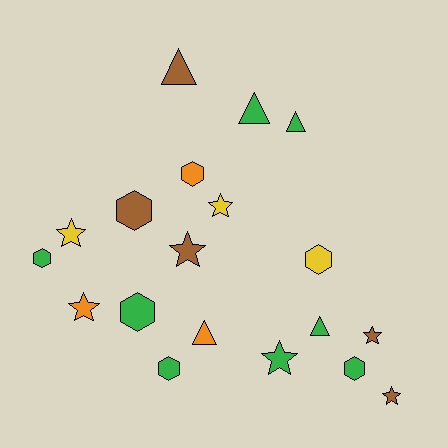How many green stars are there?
There is 1 green star.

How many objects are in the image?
There are 19 objects.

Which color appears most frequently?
Green, with 8 objects.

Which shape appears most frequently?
Star, with 7 objects.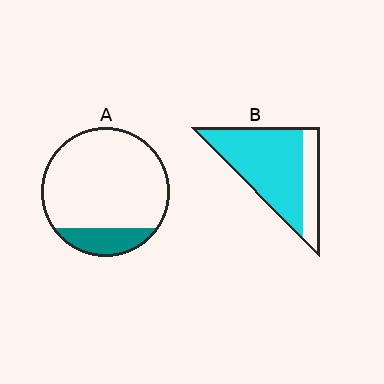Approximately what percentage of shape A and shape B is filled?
A is approximately 15% and B is approximately 75%.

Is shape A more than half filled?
No.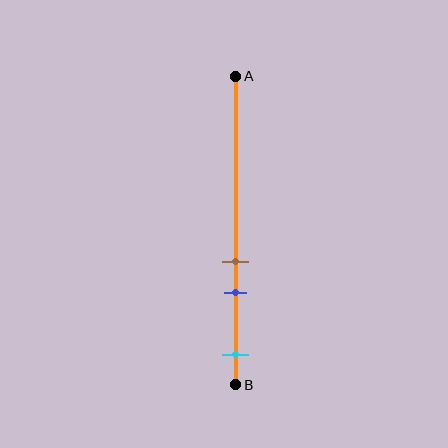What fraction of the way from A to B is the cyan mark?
The cyan mark is approximately 90% (0.9) of the way from A to B.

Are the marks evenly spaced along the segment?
No, the marks are not evenly spaced.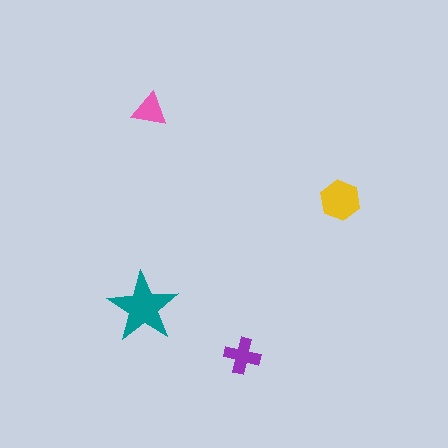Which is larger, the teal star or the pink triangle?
The teal star.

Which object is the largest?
The teal star.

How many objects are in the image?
There are 4 objects in the image.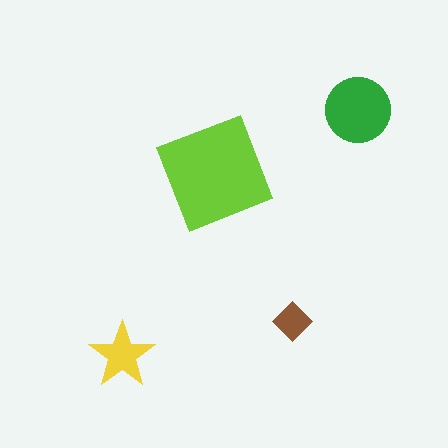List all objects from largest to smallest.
The lime square, the green circle, the yellow star, the brown diamond.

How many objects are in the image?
There are 4 objects in the image.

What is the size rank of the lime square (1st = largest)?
1st.